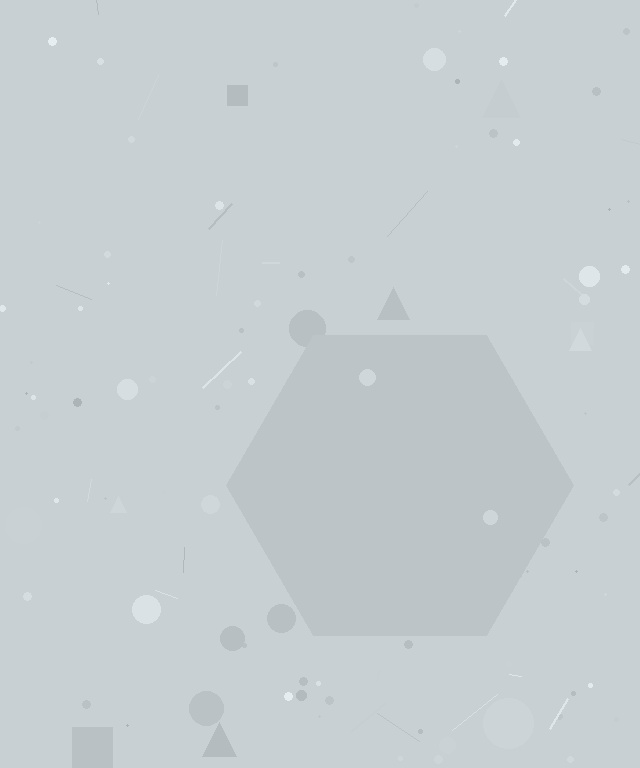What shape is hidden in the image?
A hexagon is hidden in the image.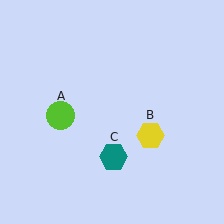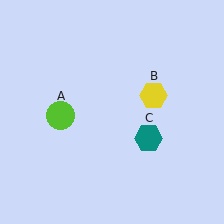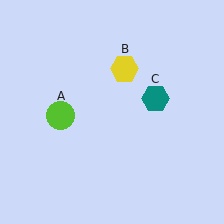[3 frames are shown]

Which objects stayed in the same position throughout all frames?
Lime circle (object A) remained stationary.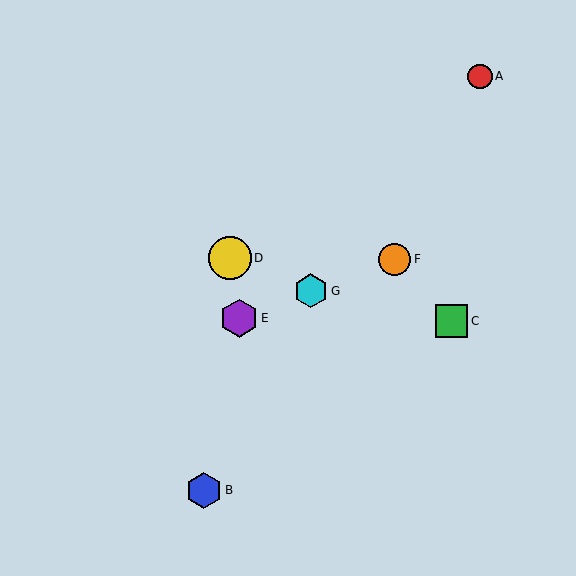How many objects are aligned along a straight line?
3 objects (E, F, G) are aligned along a straight line.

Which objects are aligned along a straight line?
Objects E, F, G are aligned along a straight line.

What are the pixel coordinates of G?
Object G is at (311, 291).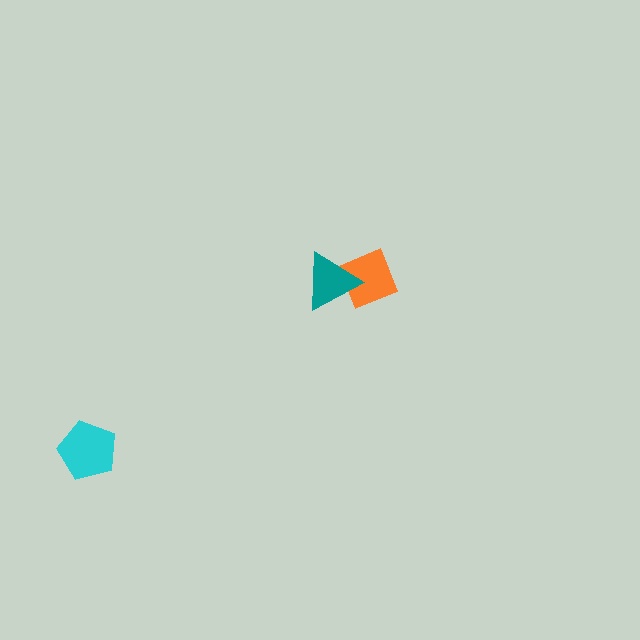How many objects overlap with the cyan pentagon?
0 objects overlap with the cyan pentagon.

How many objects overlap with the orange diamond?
1 object overlaps with the orange diamond.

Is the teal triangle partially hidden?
No, no other shape covers it.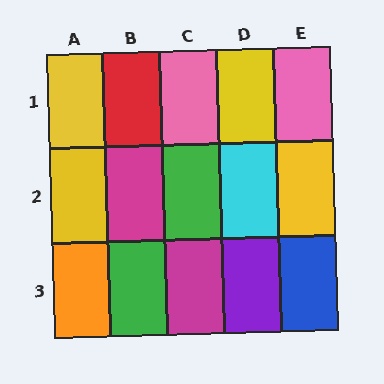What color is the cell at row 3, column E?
Blue.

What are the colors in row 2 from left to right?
Yellow, magenta, green, cyan, yellow.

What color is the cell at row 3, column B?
Green.